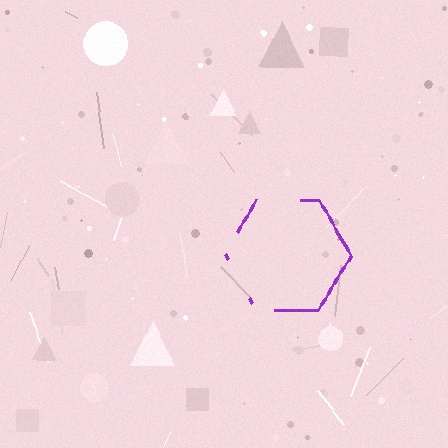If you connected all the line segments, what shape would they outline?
They would outline a hexagon.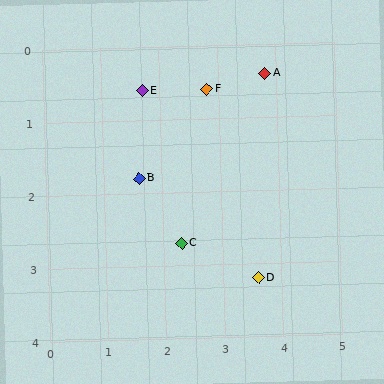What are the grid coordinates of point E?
Point E is at approximately (1.7, 0.6).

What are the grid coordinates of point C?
Point C is at approximately (2.3, 2.7).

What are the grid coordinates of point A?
Point A is at approximately (3.8, 0.4).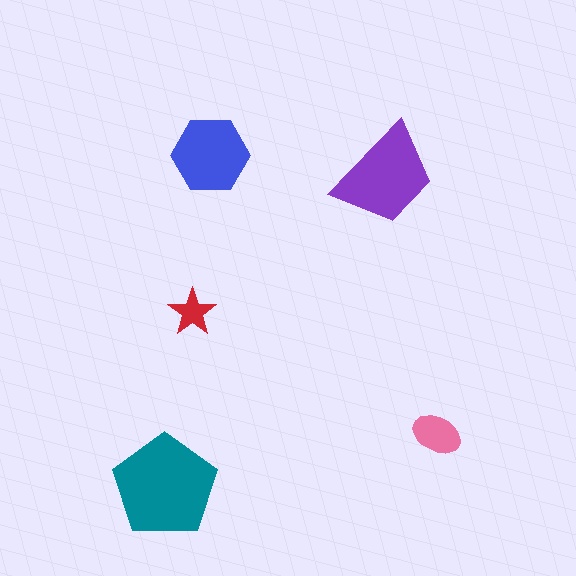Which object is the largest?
The teal pentagon.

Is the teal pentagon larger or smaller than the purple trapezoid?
Larger.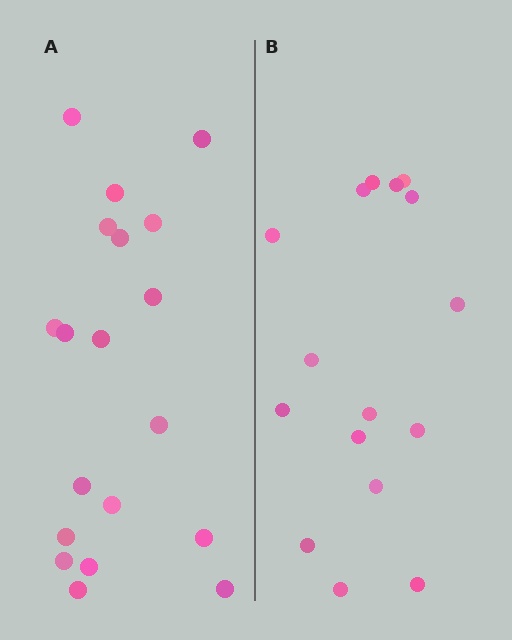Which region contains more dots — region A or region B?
Region A (the left region) has more dots.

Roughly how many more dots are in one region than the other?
Region A has just a few more — roughly 2 or 3 more dots than region B.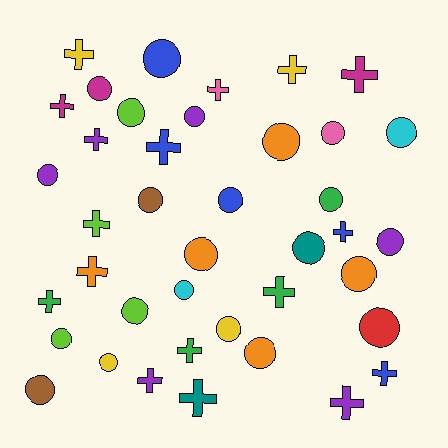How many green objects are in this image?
There are 4 green objects.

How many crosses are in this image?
There are 17 crosses.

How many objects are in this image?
There are 40 objects.